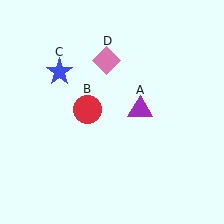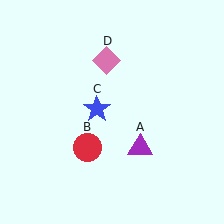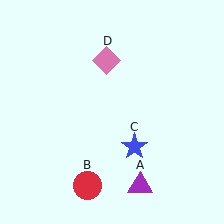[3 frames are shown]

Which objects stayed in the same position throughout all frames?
Pink diamond (object D) remained stationary.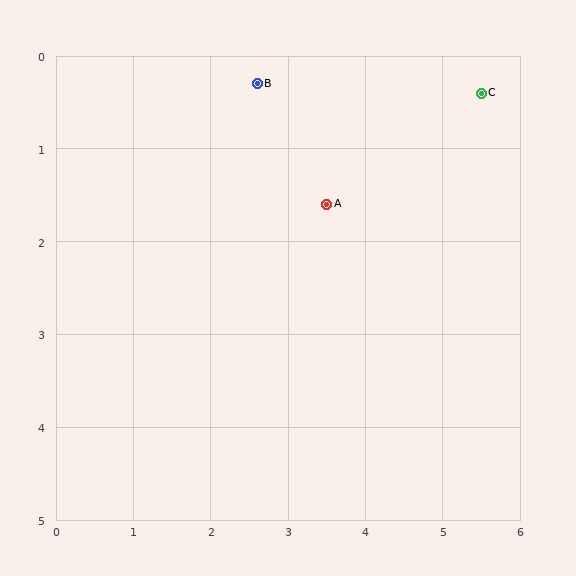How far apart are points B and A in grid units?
Points B and A are about 1.6 grid units apart.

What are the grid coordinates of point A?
Point A is at approximately (3.5, 1.6).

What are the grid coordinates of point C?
Point C is at approximately (5.5, 0.4).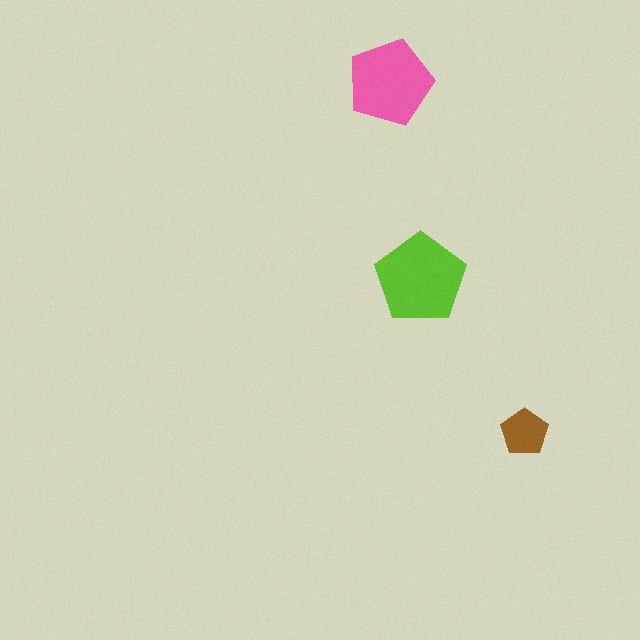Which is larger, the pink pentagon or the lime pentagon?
The lime one.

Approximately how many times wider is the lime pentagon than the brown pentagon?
About 2 times wider.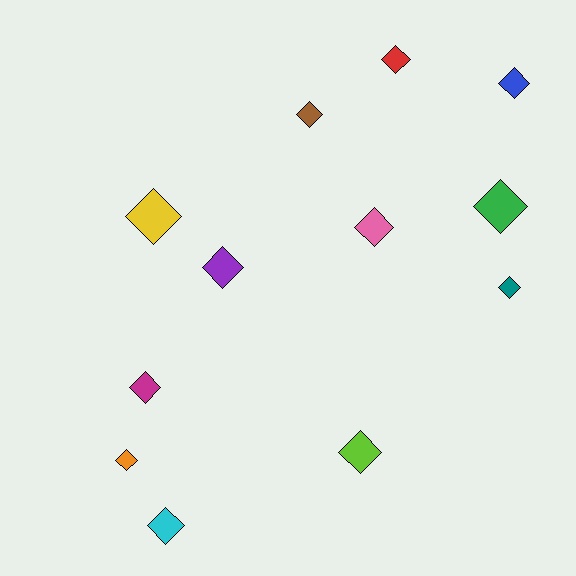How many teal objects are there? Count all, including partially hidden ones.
There is 1 teal object.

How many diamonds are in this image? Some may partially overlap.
There are 12 diamonds.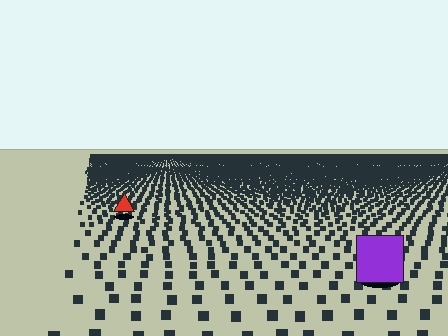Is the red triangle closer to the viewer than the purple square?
No. The purple square is closer — you can tell from the texture gradient: the ground texture is coarser near it.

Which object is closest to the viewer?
The purple square is closest. The texture marks near it are larger and more spread out.